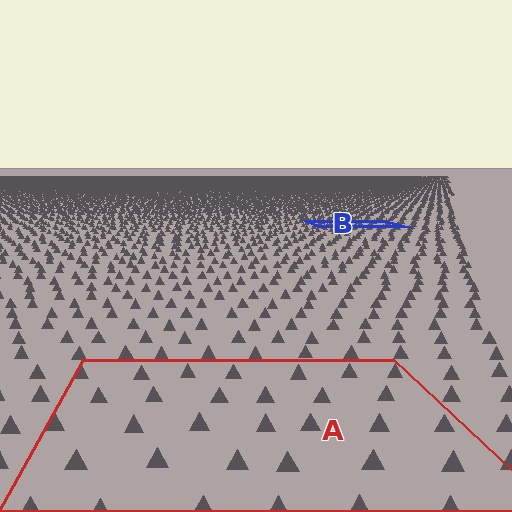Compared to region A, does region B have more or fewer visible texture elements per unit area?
Region B has more texture elements per unit area — they are packed more densely because it is farther away.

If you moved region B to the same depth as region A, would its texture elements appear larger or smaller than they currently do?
They would appear larger. At a closer depth, the same texture elements are projected at a bigger on-screen size.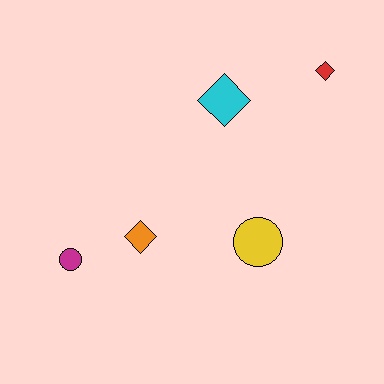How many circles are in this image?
There are 2 circles.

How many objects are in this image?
There are 5 objects.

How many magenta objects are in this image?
There is 1 magenta object.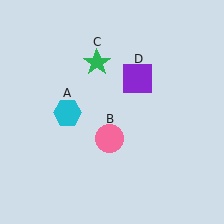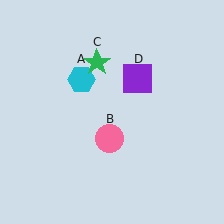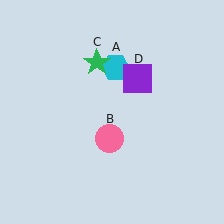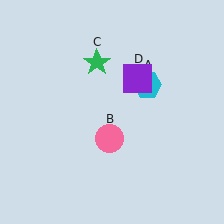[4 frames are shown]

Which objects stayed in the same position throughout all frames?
Pink circle (object B) and green star (object C) and purple square (object D) remained stationary.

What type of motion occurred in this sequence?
The cyan hexagon (object A) rotated clockwise around the center of the scene.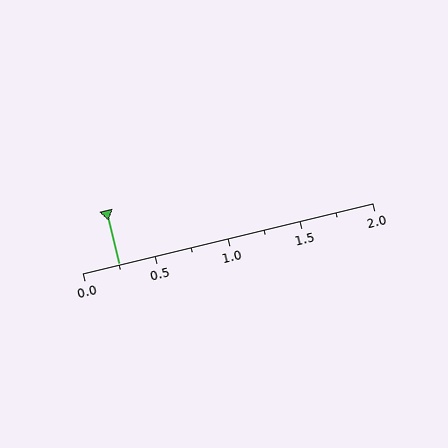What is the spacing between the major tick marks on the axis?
The major ticks are spaced 0.5 apart.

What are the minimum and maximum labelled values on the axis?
The axis runs from 0.0 to 2.0.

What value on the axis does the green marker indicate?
The marker indicates approximately 0.25.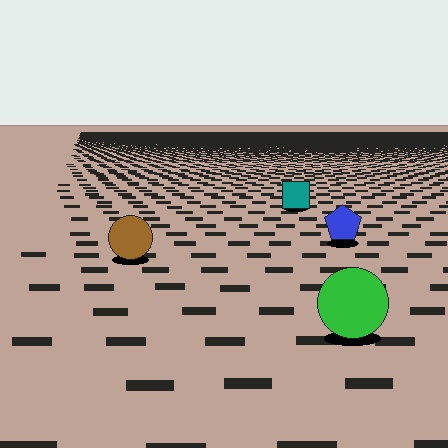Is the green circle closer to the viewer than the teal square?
Yes. The green circle is closer — you can tell from the texture gradient: the ground texture is coarser near it.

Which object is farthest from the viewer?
The teal square is farthest from the viewer. It appears smaller and the ground texture around it is denser.